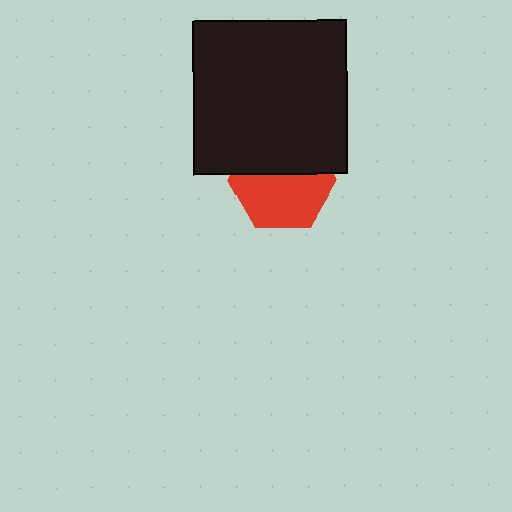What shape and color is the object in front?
The object in front is a black square.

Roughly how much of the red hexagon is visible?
About half of it is visible (roughly 56%).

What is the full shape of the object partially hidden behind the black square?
The partially hidden object is a red hexagon.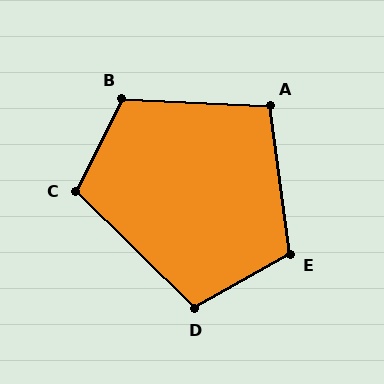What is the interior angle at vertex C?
Approximately 108 degrees (obtuse).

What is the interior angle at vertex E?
Approximately 112 degrees (obtuse).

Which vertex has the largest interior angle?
B, at approximately 114 degrees.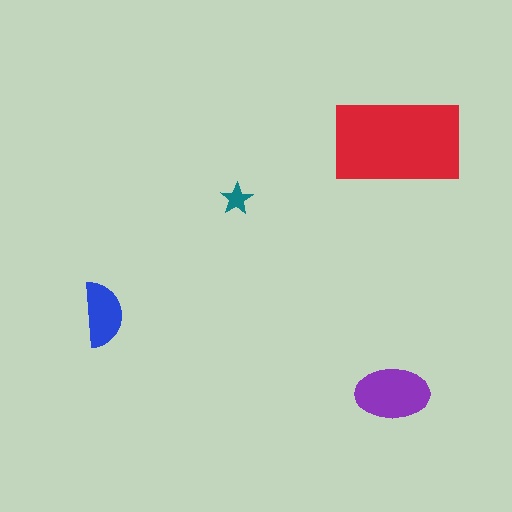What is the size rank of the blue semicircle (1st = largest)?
3rd.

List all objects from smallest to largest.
The teal star, the blue semicircle, the purple ellipse, the red rectangle.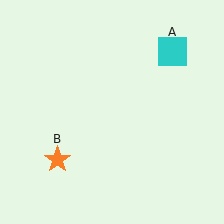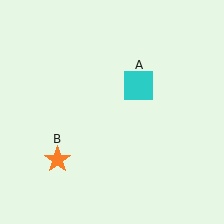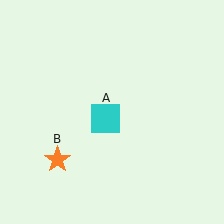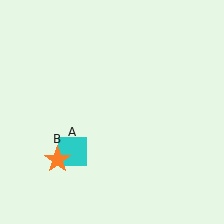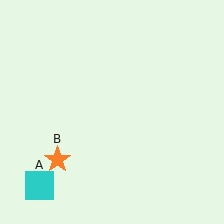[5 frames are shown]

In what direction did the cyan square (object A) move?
The cyan square (object A) moved down and to the left.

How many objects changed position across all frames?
1 object changed position: cyan square (object A).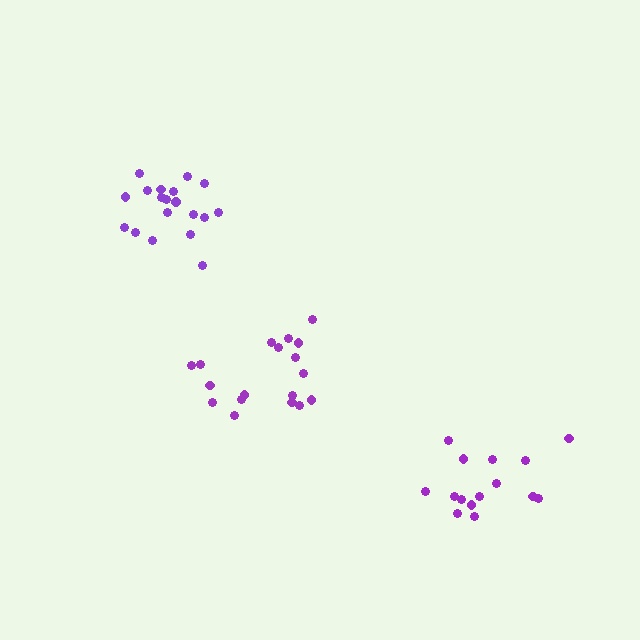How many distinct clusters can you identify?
There are 3 distinct clusters.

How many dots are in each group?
Group 1: 19 dots, Group 2: 18 dots, Group 3: 15 dots (52 total).